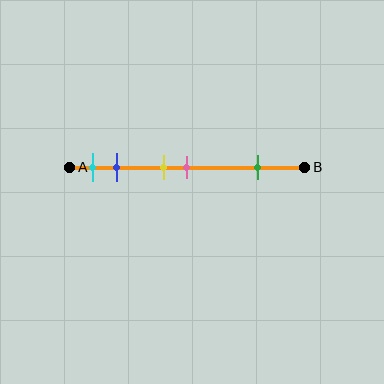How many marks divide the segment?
There are 5 marks dividing the segment.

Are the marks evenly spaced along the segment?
No, the marks are not evenly spaced.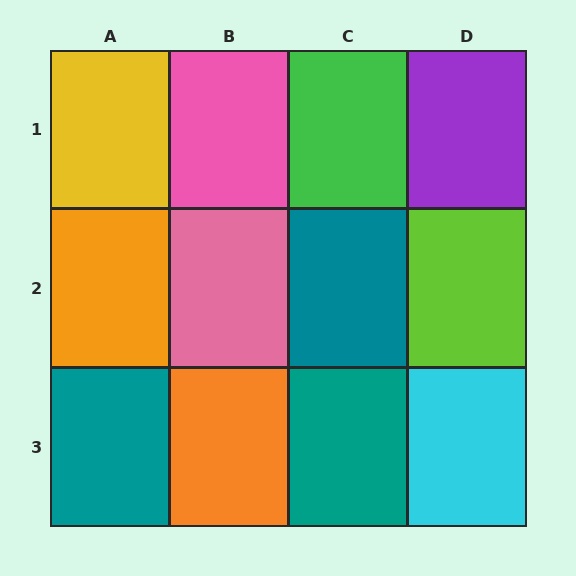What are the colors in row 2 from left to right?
Orange, pink, teal, lime.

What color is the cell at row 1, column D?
Purple.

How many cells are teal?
3 cells are teal.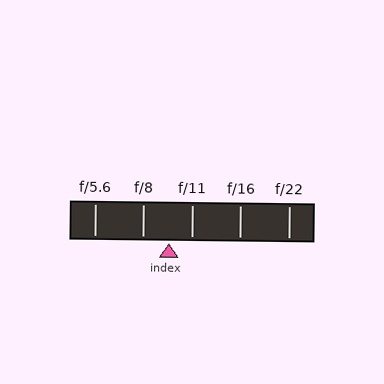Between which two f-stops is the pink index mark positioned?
The index mark is between f/8 and f/11.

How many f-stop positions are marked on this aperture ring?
There are 5 f-stop positions marked.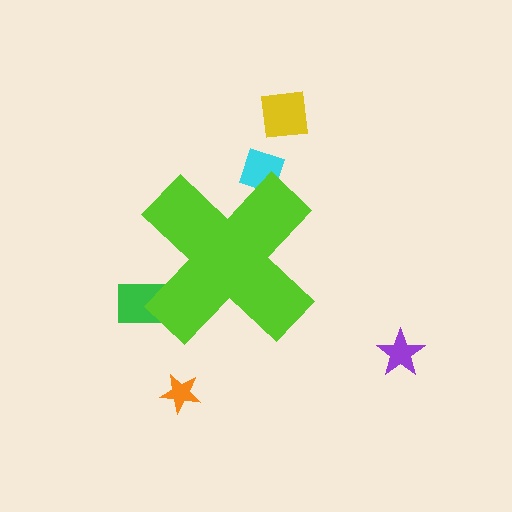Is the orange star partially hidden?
No, the orange star is fully visible.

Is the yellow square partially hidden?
No, the yellow square is fully visible.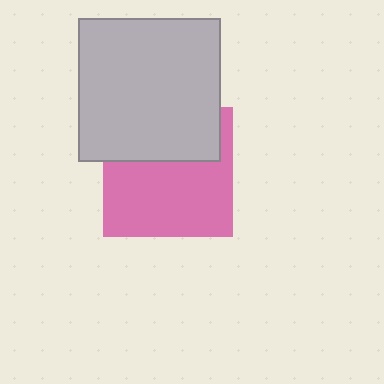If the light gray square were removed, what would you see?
You would see the complete pink square.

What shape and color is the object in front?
The object in front is a light gray square.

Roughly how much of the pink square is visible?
About half of it is visible (roughly 62%).